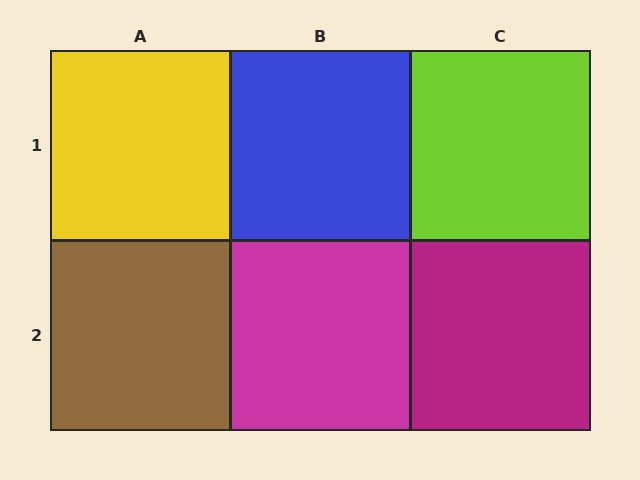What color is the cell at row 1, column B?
Blue.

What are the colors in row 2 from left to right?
Brown, magenta, magenta.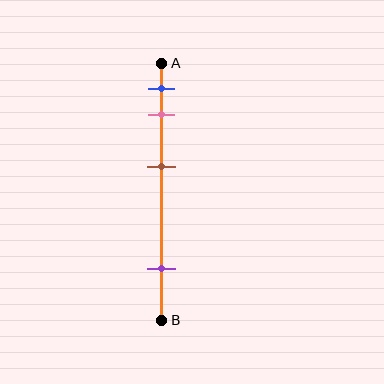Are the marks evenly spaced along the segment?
No, the marks are not evenly spaced.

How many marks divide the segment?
There are 4 marks dividing the segment.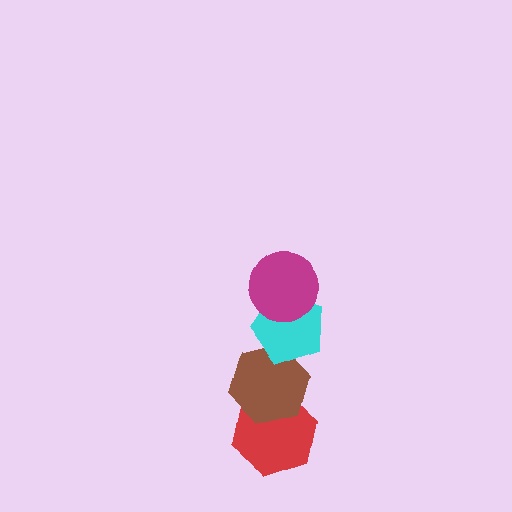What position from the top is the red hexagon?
The red hexagon is 4th from the top.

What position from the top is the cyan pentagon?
The cyan pentagon is 2nd from the top.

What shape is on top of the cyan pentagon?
The magenta circle is on top of the cyan pentagon.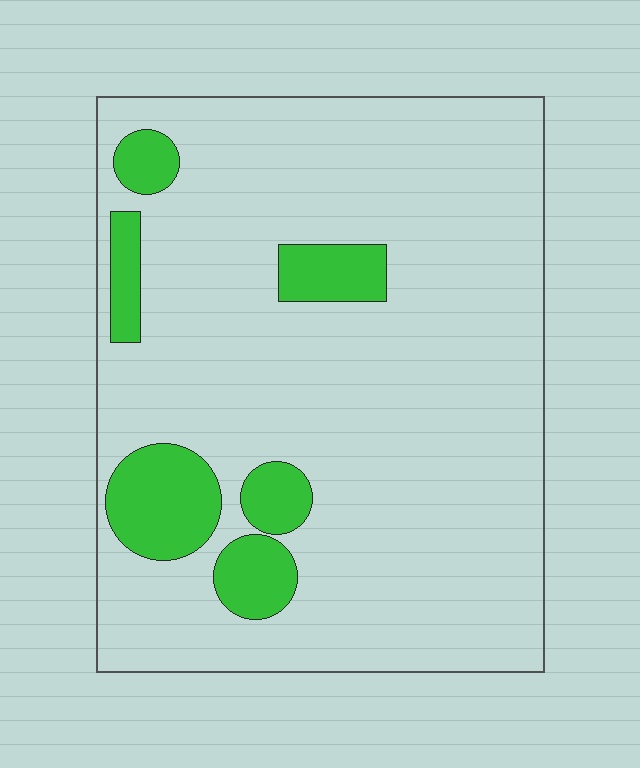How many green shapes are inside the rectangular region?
6.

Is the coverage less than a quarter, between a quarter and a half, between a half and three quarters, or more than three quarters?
Less than a quarter.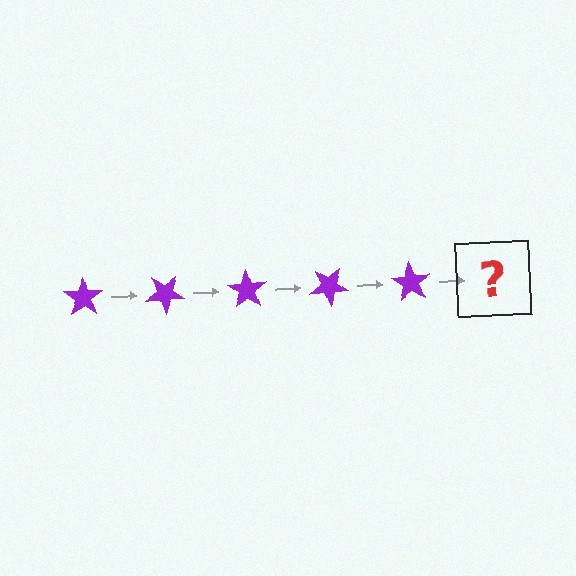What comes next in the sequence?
The next element should be a purple star rotated 175 degrees.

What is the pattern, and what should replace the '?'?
The pattern is that the star rotates 35 degrees each step. The '?' should be a purple star rotated 175 degrees.